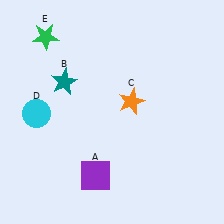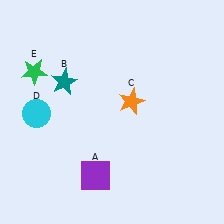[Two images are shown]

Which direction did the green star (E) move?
The green star (E) moved down.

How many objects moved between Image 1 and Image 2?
1 object moved between the two images.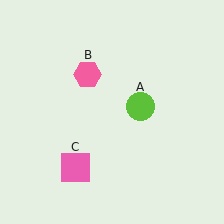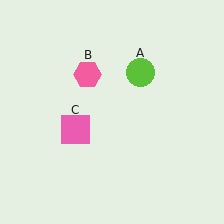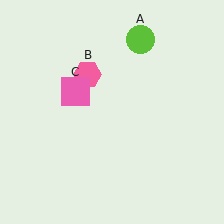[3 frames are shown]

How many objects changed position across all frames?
2 objects changed position: lime circle (object A), pink square (object C).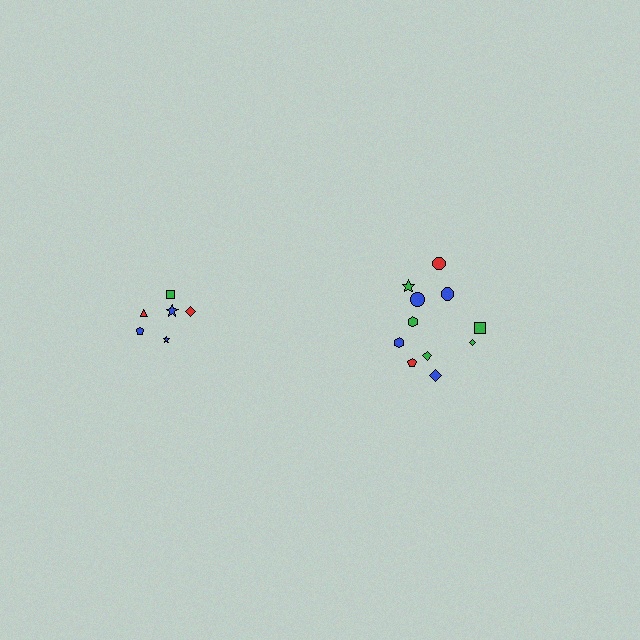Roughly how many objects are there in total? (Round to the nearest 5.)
Roughly 20 objects in total.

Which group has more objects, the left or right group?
The right group.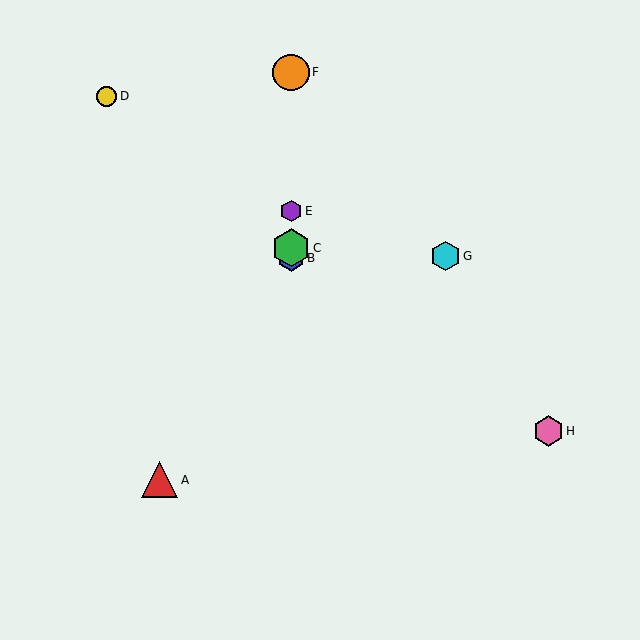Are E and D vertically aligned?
No, E is at x≈291 and D is at x≈107.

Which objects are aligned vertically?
Objects B, C, E, F are aligned vertically.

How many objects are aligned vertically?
4 objects (B, C, E, F) are aligned vertically.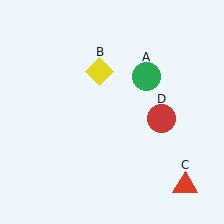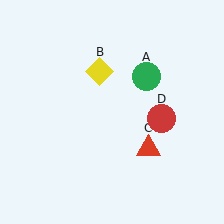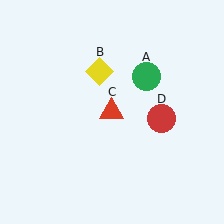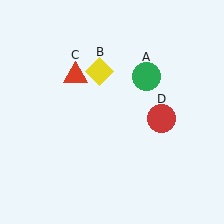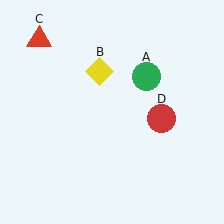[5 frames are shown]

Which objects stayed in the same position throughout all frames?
Green circle (object A) and yellow diamond (object B) and red circle (object D) remained stationary.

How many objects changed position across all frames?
1 object changed position: red triangle (object C).